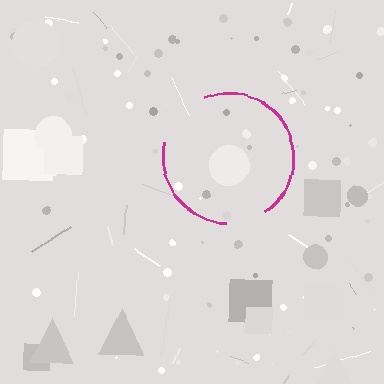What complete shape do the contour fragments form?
The contour fragments form a circle.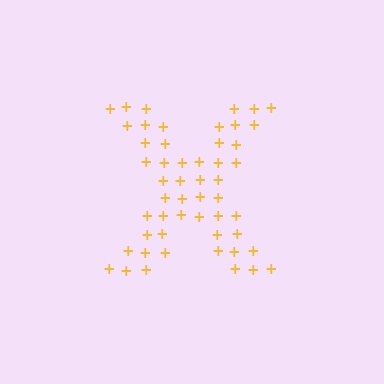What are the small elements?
The small elements are plus signs.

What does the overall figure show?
The overall figure shows the letter X.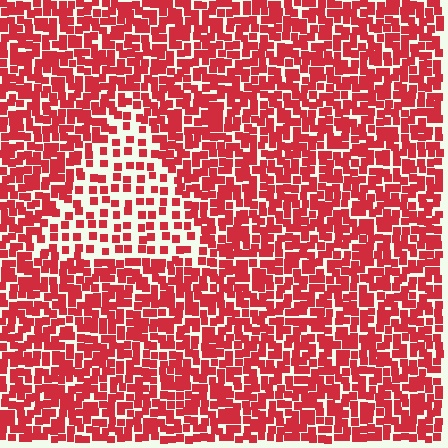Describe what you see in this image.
The image contains small red elements arranged at two different densities. A triangle-shaped region is visible where the elements are less densely packed than the surrounding area.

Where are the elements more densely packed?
The elements are more densely packed outside the triangle boundary.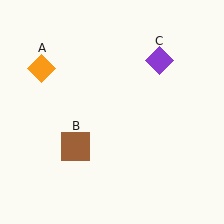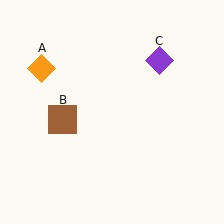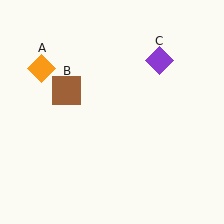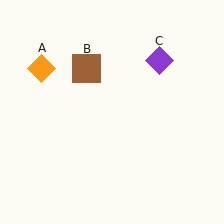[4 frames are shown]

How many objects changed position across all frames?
1 object changed position: brown square (object B).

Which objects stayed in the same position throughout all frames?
Orange diamond (object A) and purple diamond (object C) remained stationary.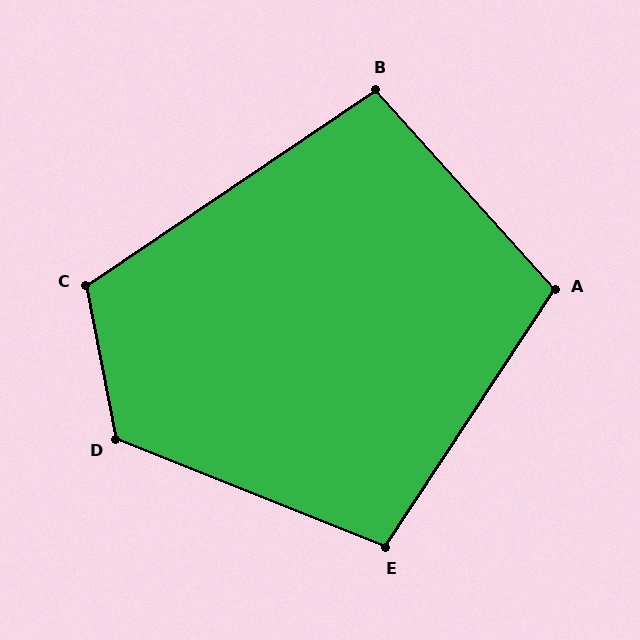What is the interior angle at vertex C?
Approximately 113 degrees (obtuse).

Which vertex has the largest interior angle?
D, at approximately 123 degrees.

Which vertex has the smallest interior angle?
B, at approximately 98 degrees.